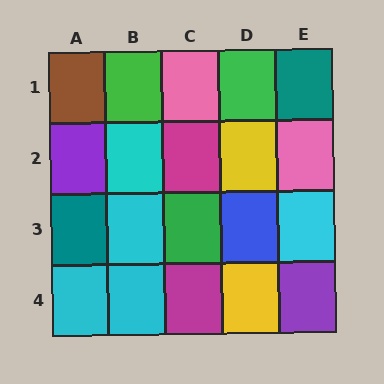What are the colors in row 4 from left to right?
Cyan, cyan, magenta, yellow, purple.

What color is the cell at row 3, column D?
Blue.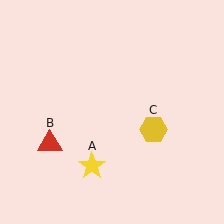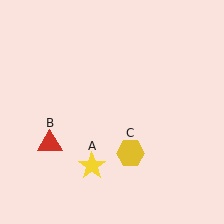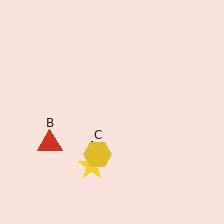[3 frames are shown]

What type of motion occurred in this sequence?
The yellow hexagon (object C) rotated clockwise around the center of the scene.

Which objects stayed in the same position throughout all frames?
Yellow star (object A) and red triangle (object B) remained stationary.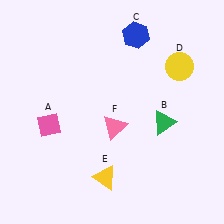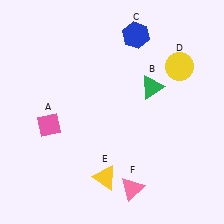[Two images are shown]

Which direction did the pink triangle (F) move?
The pink triangle (F) moved down.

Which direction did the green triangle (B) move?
The green triangle (B) moved up.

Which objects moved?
The objects that moved are: the green triangle (B), the pink triangle (F).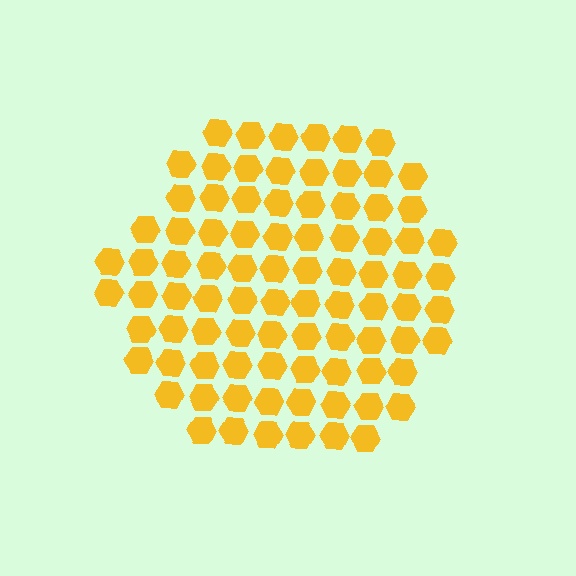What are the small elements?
The small elements are hexagons.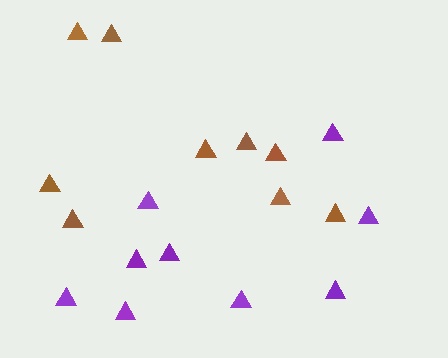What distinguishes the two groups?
There are 2 groups: one group of brown triangles (9) and one group of purple triangles (9).